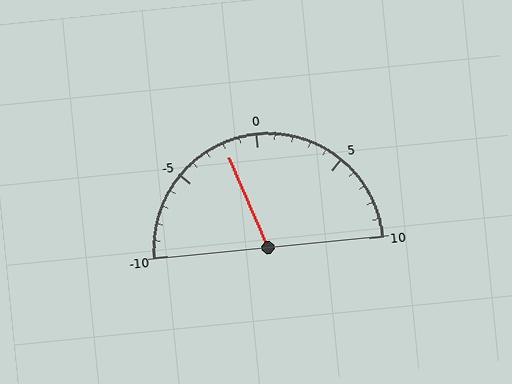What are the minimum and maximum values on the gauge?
The gauge ranges from -10 to 10.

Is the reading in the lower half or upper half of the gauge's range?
The reading is in the lower half of the range (-10 to 10).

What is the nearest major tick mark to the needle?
The nearest major tick mark is 0.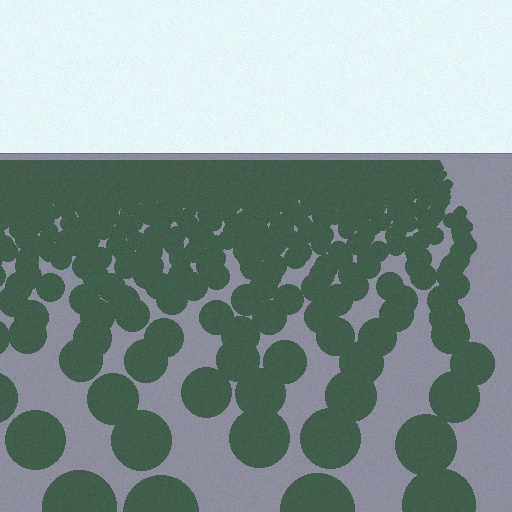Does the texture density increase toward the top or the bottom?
Density increases toward the top.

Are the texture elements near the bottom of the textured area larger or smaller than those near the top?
Larger. Near the bottom, elements are closer to the viewer and appear at a bigger on-screen size.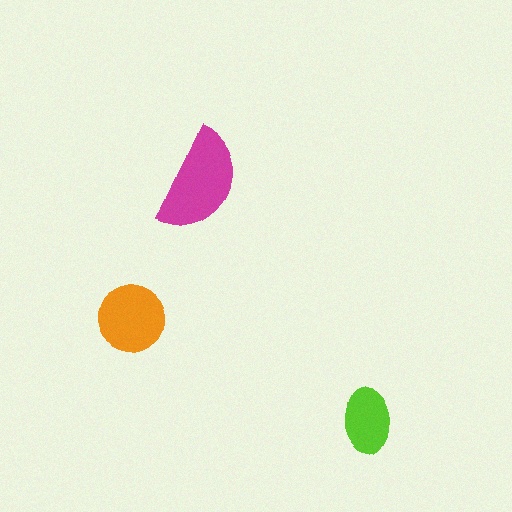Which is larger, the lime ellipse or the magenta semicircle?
The magenta semicircle.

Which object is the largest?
The magenta semicircle.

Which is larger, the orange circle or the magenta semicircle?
The magenta semicircle.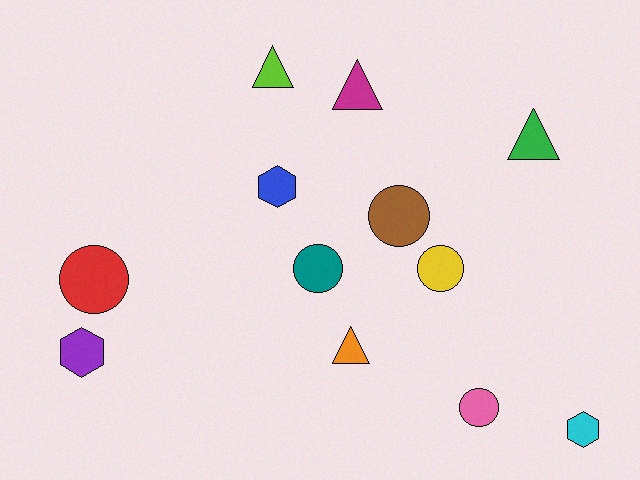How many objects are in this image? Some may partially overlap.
There are 12 objects.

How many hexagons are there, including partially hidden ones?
There are 3 hexagons.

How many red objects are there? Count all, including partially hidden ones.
There is 1 red object.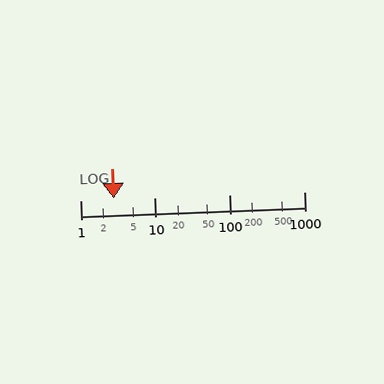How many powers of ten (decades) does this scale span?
The scale spans 3 decades, from 1 to 1000.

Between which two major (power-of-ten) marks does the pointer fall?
The pointer is between 1 and 10.